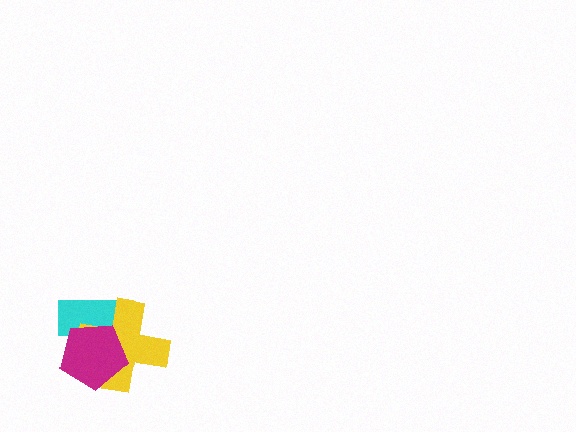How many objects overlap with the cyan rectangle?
2 objects overlap with the cyan rectangle.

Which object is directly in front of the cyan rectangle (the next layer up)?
The yellow cross is directly in front of the cyan rectangle.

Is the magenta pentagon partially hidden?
No, no other shape covers it.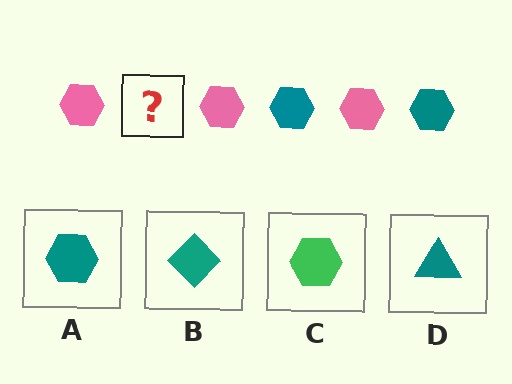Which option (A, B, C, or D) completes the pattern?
A.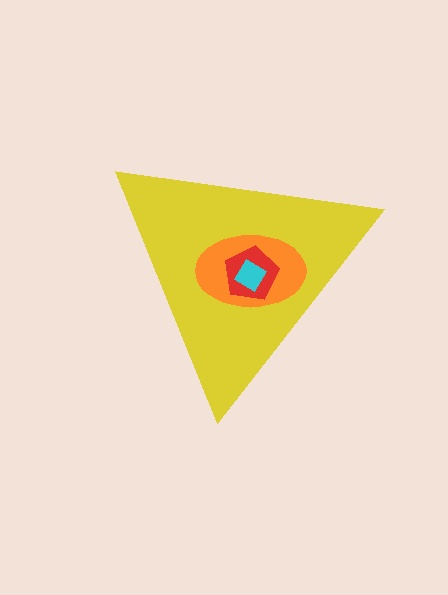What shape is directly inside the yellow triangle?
The orange ellipse.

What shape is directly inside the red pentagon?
The cyan diamond.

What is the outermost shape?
The yellow triangle.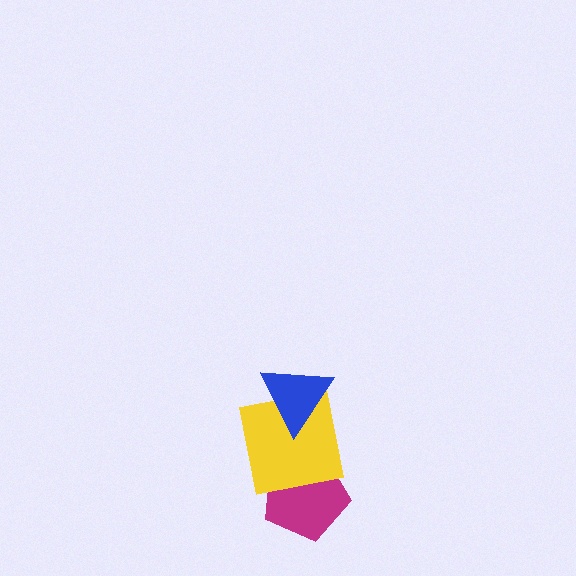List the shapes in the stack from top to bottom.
From top to bottom: the blue triangle, the yellow square, the magenta pentagon.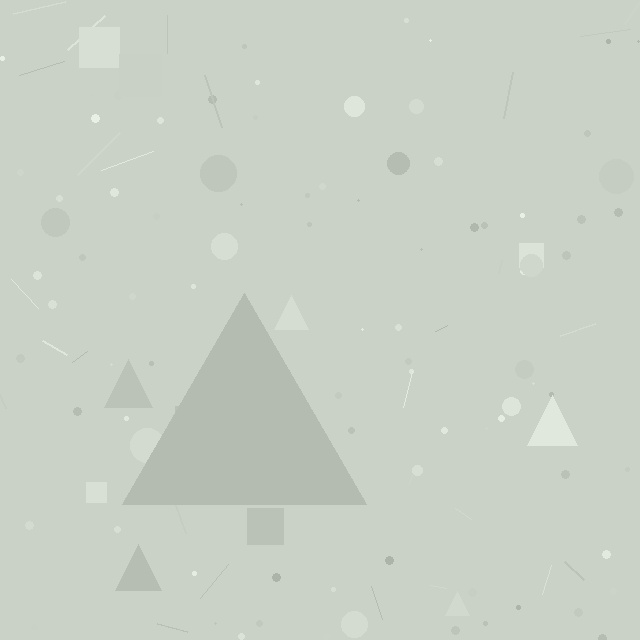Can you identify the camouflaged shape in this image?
The camouflaged shape is a triangle.